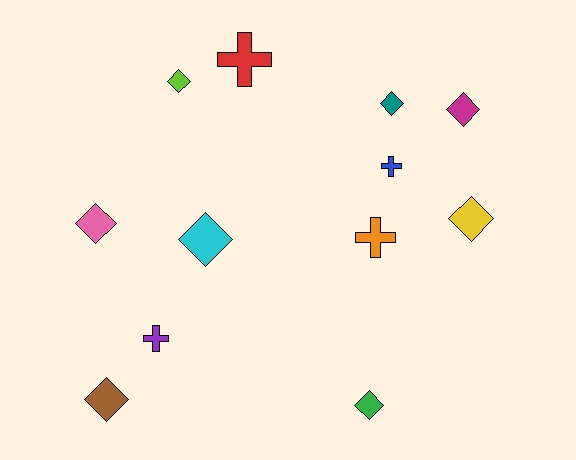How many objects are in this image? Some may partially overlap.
There are 12 objects.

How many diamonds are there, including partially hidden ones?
There are 8 diamonds.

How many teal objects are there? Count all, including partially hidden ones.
There is 1 teal object.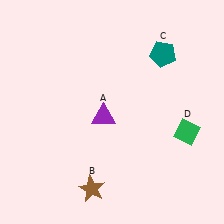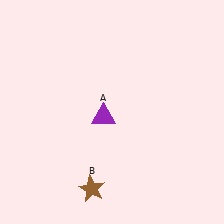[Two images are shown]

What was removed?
The teal pentagon (C), the green diamond (D) were removed in Image 2.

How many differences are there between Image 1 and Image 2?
There are 2 differences between the two images.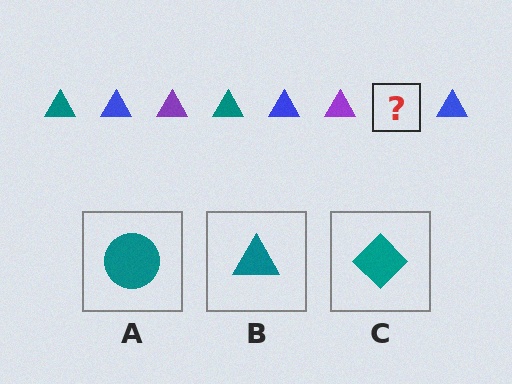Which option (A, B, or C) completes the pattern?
B.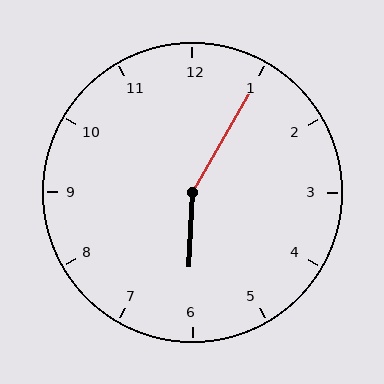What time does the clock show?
6:05.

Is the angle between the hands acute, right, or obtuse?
It is obtuse.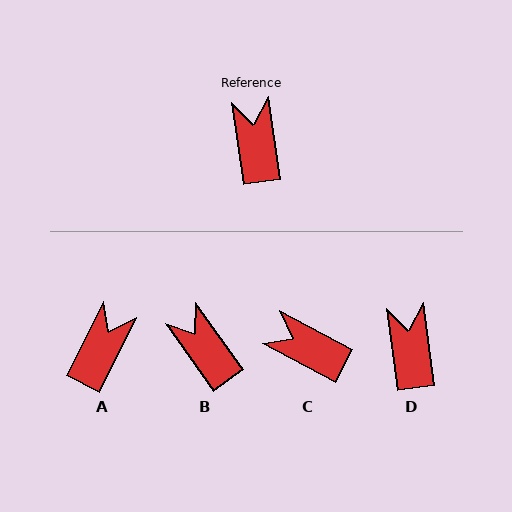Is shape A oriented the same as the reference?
No, it is off by about 35 degrees.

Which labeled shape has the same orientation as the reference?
D.